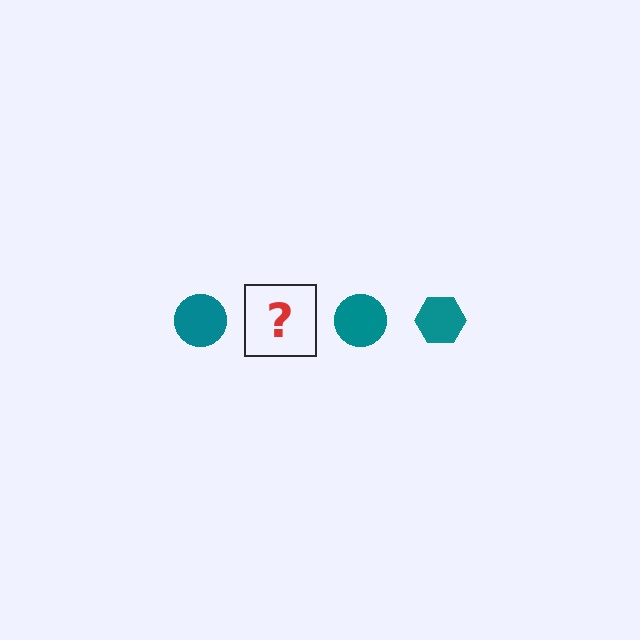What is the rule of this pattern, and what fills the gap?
The rule is that the pattern cycles through circle, hexagon shapes in teal. The gap should be filled with a teal hexagon.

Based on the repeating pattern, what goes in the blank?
The blank should be a teal hexagon.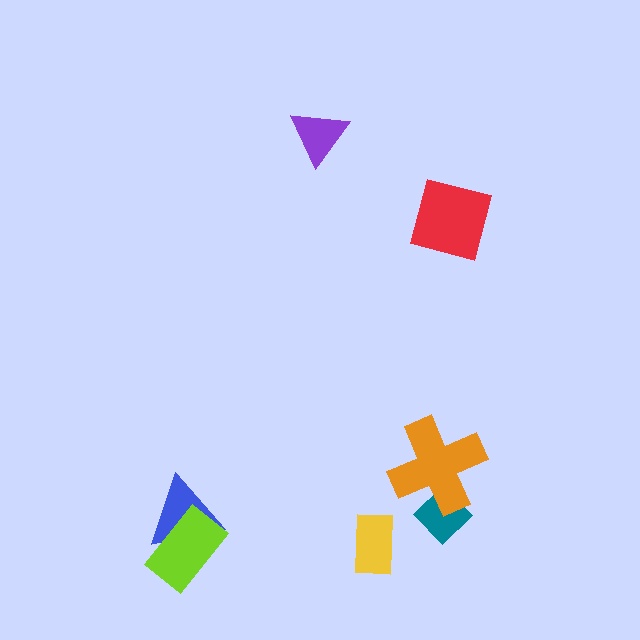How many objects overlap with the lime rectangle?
1 object overlaps with the lime rectangle.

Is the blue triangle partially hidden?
Yes, it is partially covered by another shape.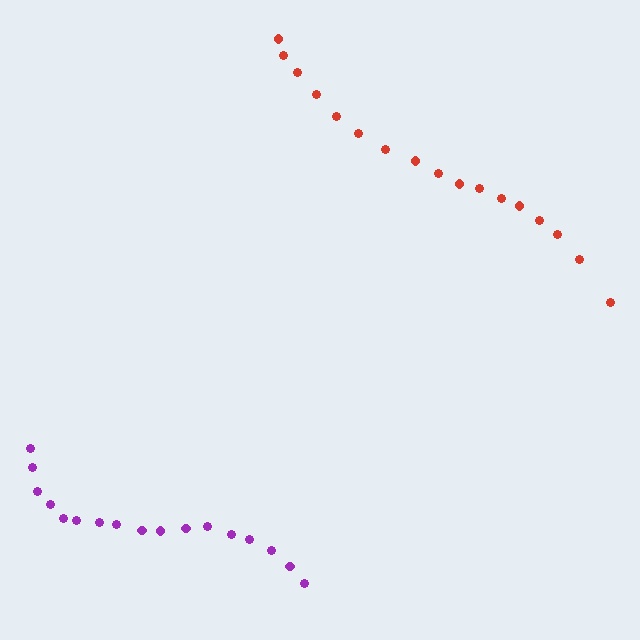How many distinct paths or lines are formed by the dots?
There are 2 distinct paths.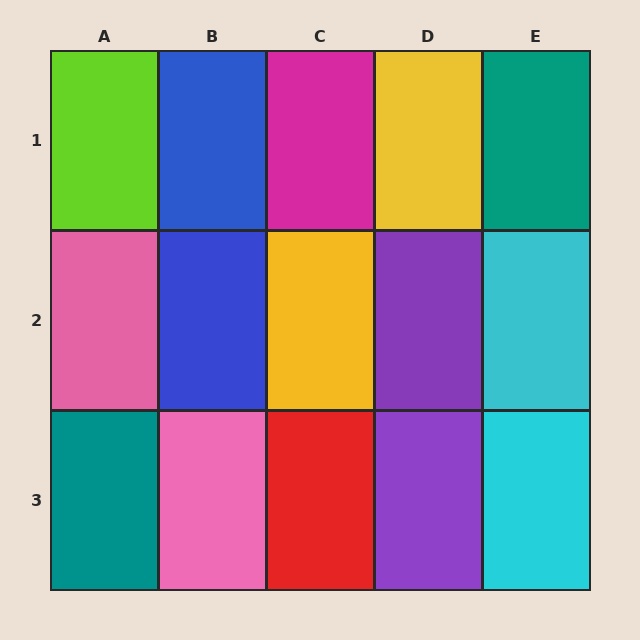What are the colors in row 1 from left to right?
Lime, blue, magenta, yellow, teal.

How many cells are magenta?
1 cell is magenta.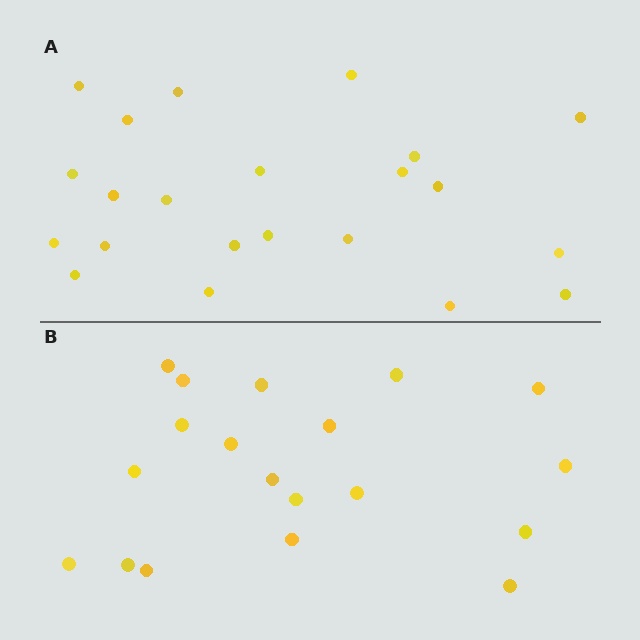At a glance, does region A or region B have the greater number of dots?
Region A (the top region) has more dots.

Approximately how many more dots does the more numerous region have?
Region A has just a few more — roughly 2 or 3 more dots than region B.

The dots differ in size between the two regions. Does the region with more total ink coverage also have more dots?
No. Region B has more total ink coverage because its dots are larger, but region A actually contains more individual dots. Total area can be misleading — the number of items is what matters here.